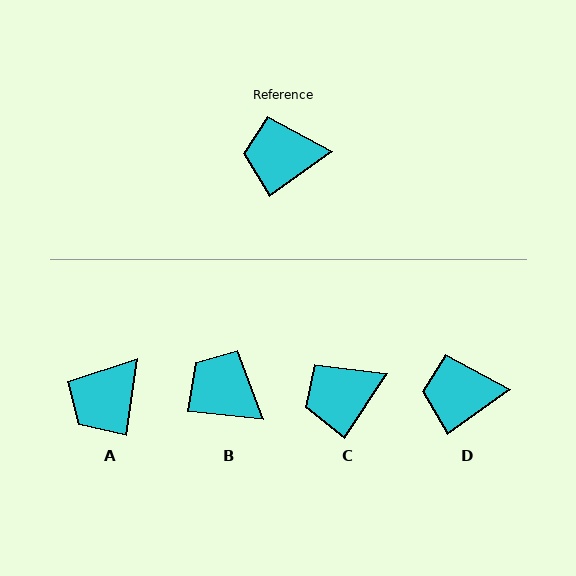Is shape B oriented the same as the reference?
No, it is off by about 41 degrees.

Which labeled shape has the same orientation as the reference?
D.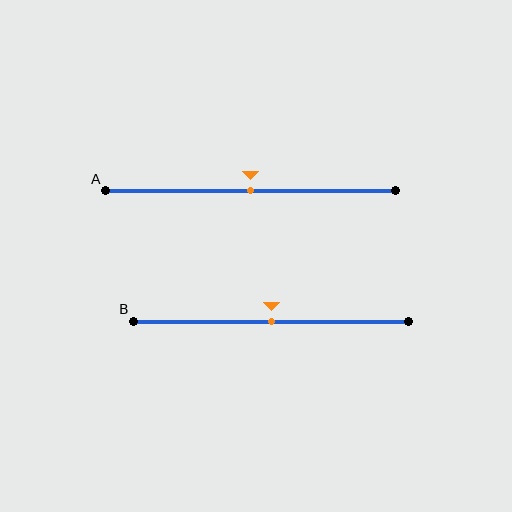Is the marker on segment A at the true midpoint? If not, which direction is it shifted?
Yes, the marker on segment A is at the true midpoint.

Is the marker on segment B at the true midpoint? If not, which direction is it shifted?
Yes, the marker on segment B is at the true midpoint.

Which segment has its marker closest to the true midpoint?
Segment A has its marker closest to the true midpoint.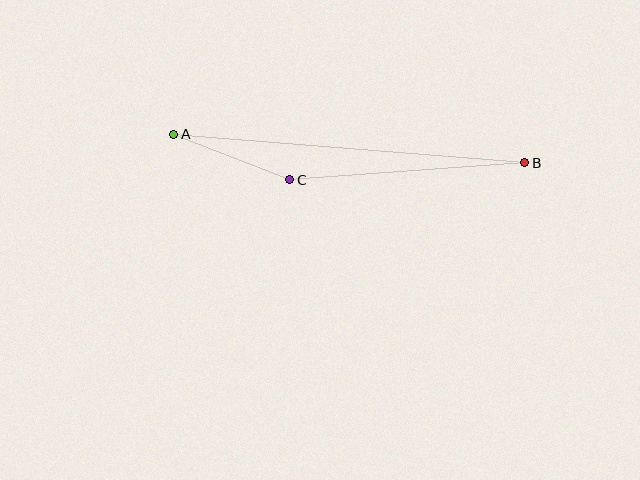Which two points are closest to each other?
Points A and C are closest to each other.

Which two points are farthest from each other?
Points A and B are farthest from each other.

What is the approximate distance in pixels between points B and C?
The distance between B and C is approximately 236 pixels.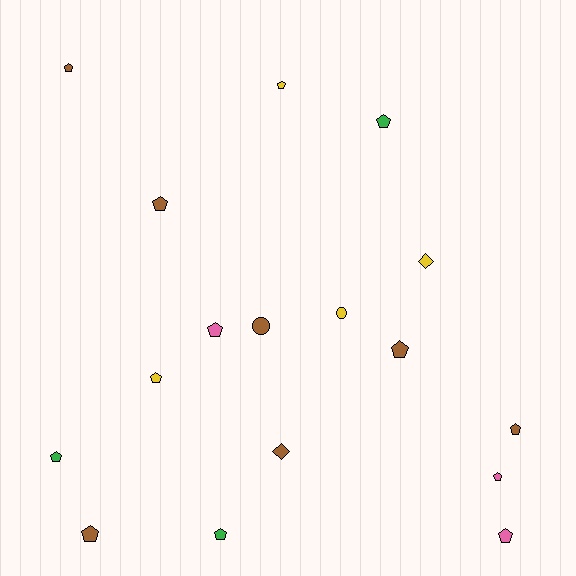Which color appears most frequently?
Brown, with 7 objects.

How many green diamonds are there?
There are no green diamonds.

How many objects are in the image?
There are 17 objects.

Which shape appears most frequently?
Pentagon, with 13 objects.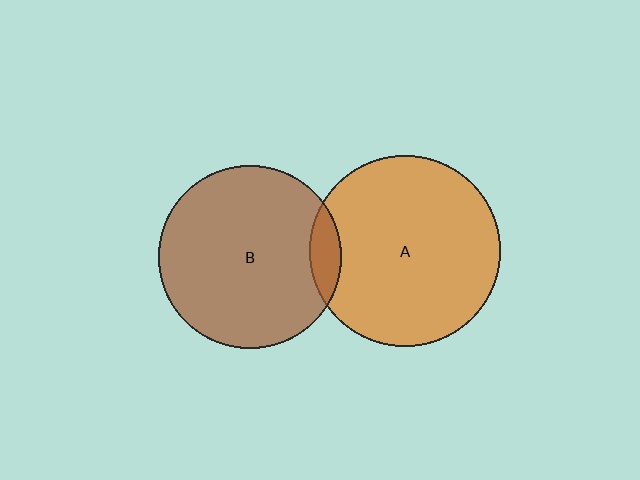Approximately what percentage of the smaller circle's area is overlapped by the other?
Approximately 10%.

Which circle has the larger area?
Circle A (orange).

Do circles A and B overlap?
Yes.